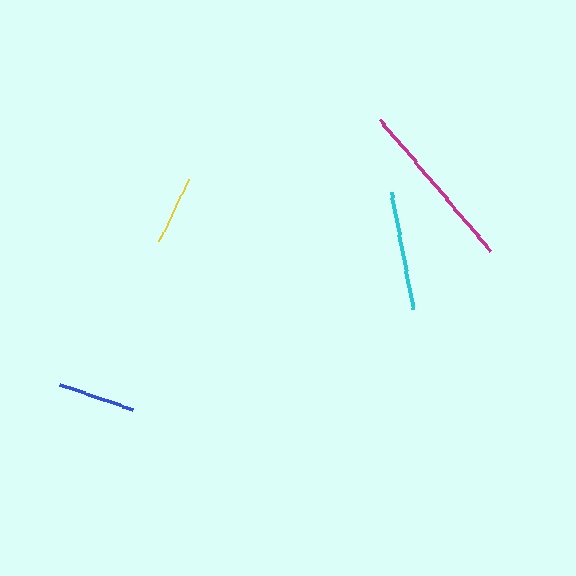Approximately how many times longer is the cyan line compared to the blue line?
The cyan line is approximately 1.5 times the length of the blue line.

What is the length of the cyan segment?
The cyan segment is approximately 119 pixels long.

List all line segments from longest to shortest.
From longest to shortest: magenta, cyan, blue, yellow.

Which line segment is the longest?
The magenta line is the longest at approximately 172 pixels.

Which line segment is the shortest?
The yellow line is the shortest at approximately 69 pixels.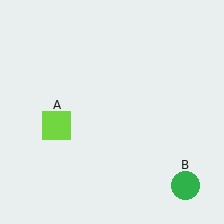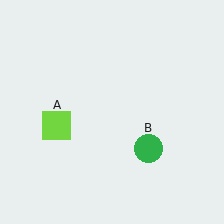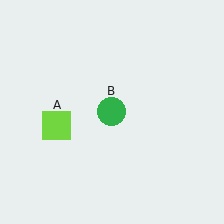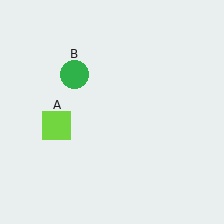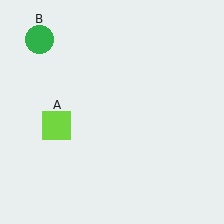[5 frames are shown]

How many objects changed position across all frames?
1 object changed position: green circle (object B).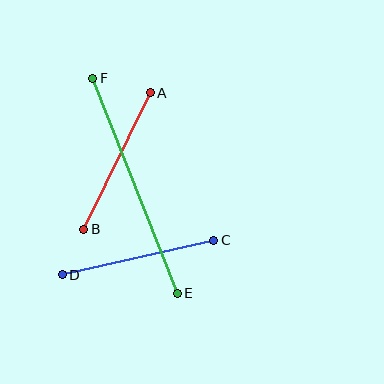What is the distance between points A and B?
The distance is approximately 152 pixels.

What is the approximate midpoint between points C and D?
The midpoint is at approximately (138, 257) pixels.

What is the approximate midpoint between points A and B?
The midpoint is at approximately (117, 161) pixels.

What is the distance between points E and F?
The distance is approximately 231 pixels.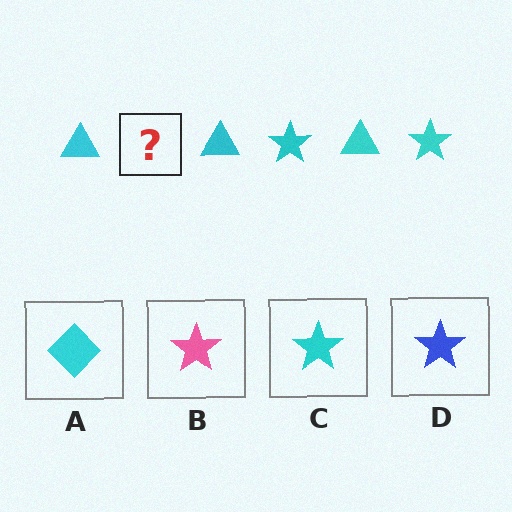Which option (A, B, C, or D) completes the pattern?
C.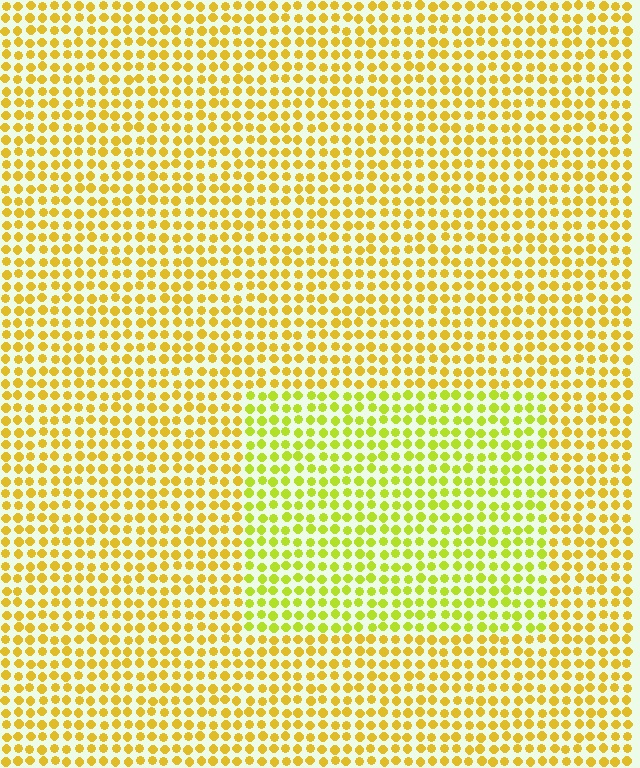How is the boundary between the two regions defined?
The boundary is defined purely by a slight shift in hue (about 27 degrees). Spacing, size, and orientation are identical on both sides.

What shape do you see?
I see a rectangle.